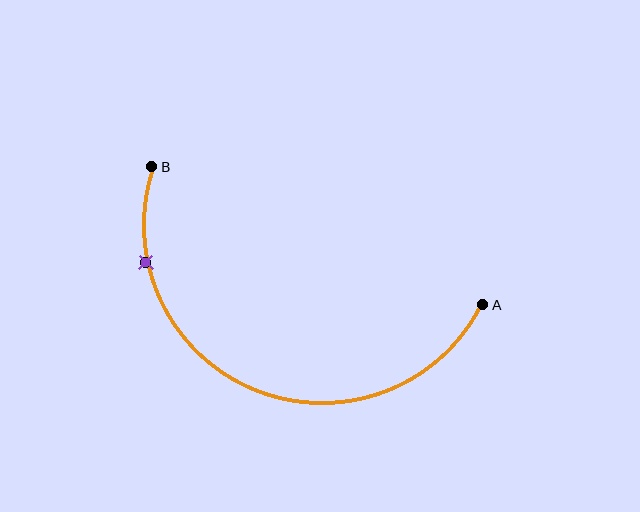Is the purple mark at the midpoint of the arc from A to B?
No. The purple mark lies on the arc but is closer to endpoint B. The arc midpoint would be at the point on the curve equidistant along the arc from both A and B.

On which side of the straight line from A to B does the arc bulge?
The arc bulges below the straight line connecting A and B.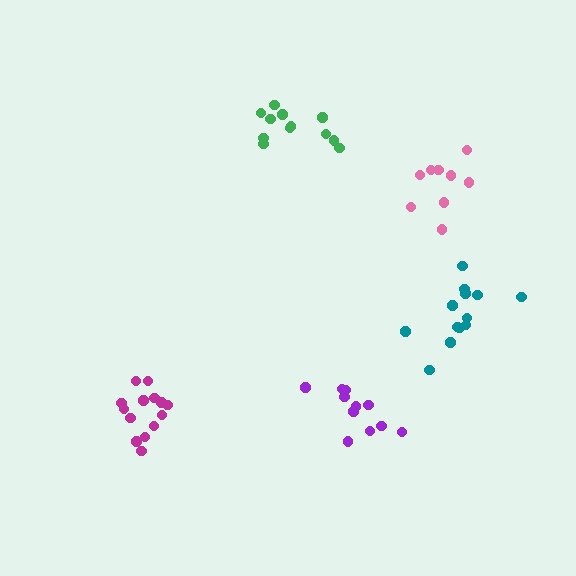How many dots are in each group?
Group 1: 9 dots, Group 2: 12 dots, Group 3: 14 dots, Group 4: 11 dots, Group 5: 13 dots (59 total).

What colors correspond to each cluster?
The clusters are colored: pink, green, magenta, purple, teal.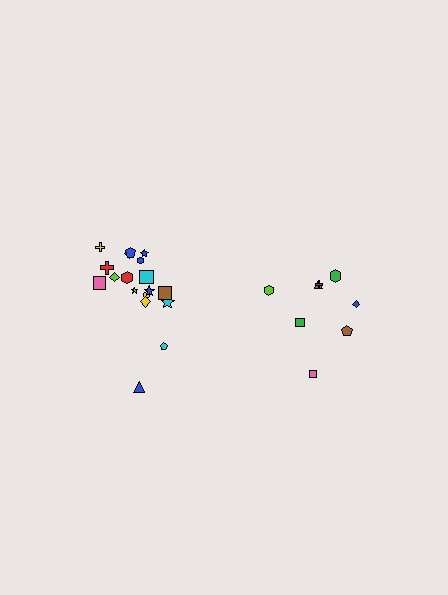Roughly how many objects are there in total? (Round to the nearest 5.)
Roughly 25 objects in total.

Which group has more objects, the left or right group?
The left group.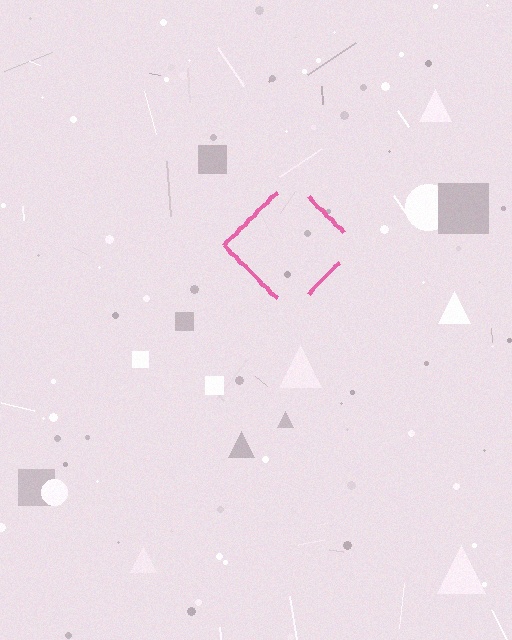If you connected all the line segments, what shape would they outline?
They would outline a diamond.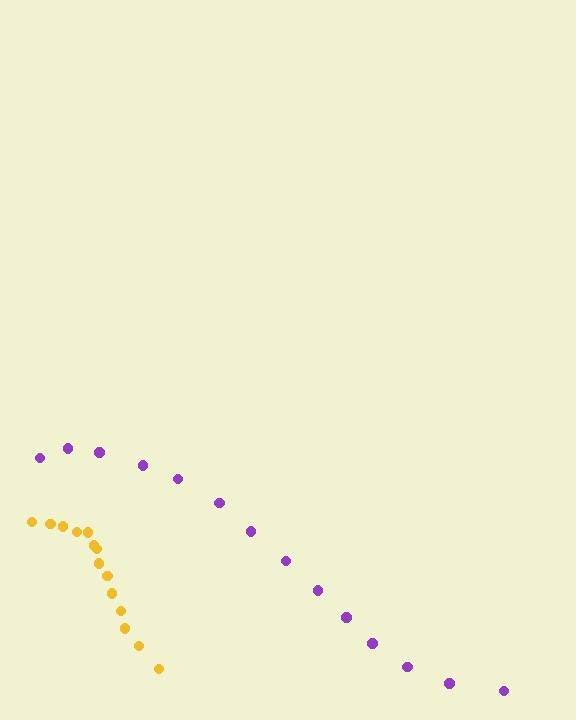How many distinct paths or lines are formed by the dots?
There are 2 distinct paths.